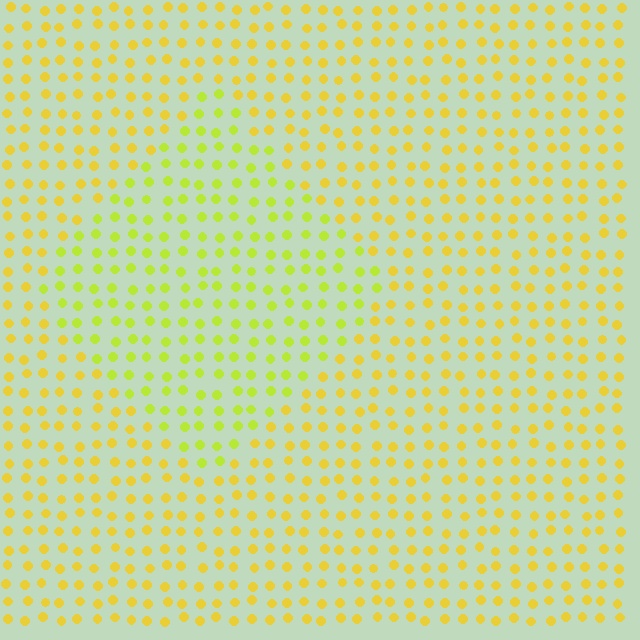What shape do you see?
I see a diamond.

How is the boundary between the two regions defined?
The boundary is defined purely by a slight shift in hue (about 26 degrees). Spacing, size, and orientation are identical on both sides.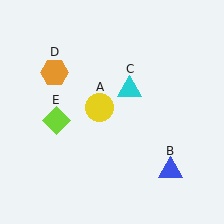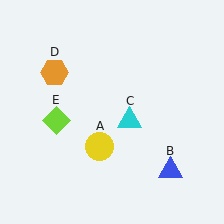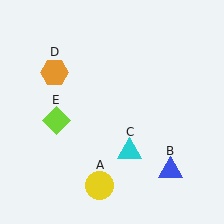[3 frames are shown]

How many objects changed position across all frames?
2 objects changed position: yellow circle (object A), cyan triangle (object C).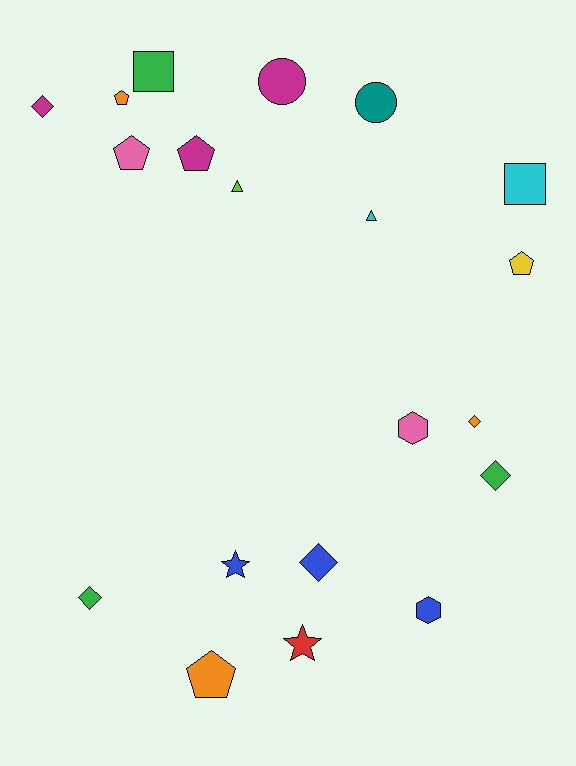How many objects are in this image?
There are 20 objects.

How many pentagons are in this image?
There are 5 pentagons.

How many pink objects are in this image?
There are 2 pink objects.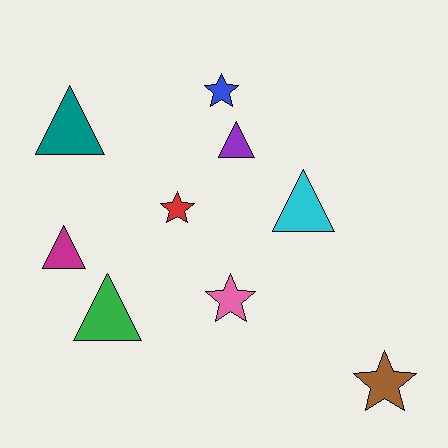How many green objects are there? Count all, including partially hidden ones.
There is 1 green object.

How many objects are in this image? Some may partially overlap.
There are 9 objects.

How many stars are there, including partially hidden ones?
There are 4 stars.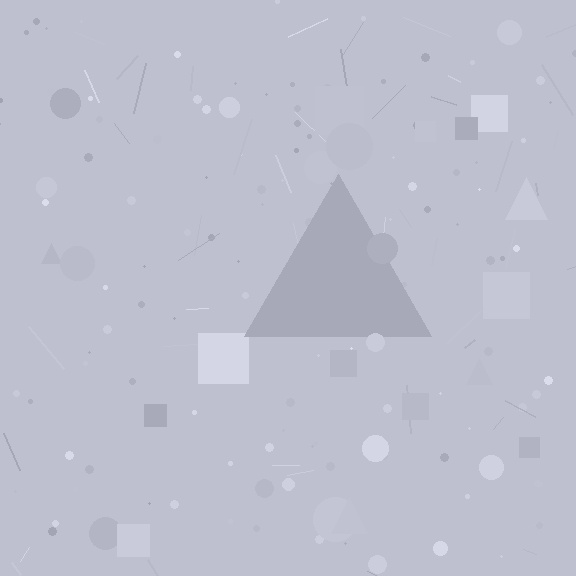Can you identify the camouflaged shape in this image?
The camouflaged shape is a triangle.